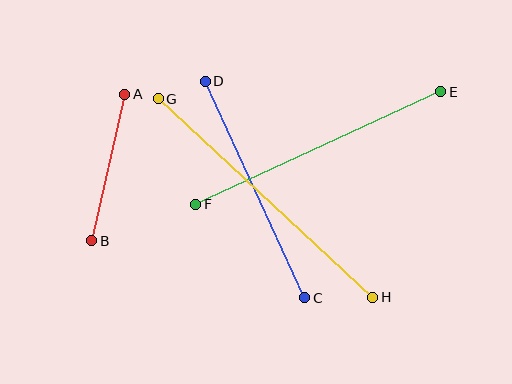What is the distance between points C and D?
The distance is approximately 238 pixels.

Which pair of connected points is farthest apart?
Points G and H are farthest apart.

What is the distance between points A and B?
The distance is approximately 150 pixels.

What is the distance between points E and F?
The distance is approximately 269 pixels.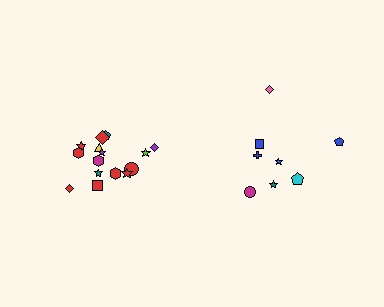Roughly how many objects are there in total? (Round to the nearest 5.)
Roughly 25 objects in total.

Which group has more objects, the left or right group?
The left group.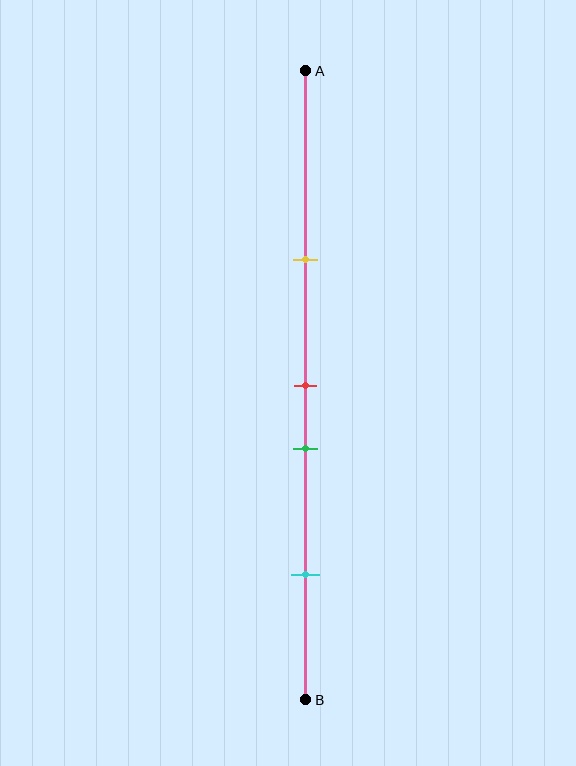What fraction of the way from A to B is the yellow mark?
The yellow mark is approximately 30% (0.3) of the way from A to B.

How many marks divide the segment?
There are 4 marks dividing the segment.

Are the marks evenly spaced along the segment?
No, the marks are not evenly spaced.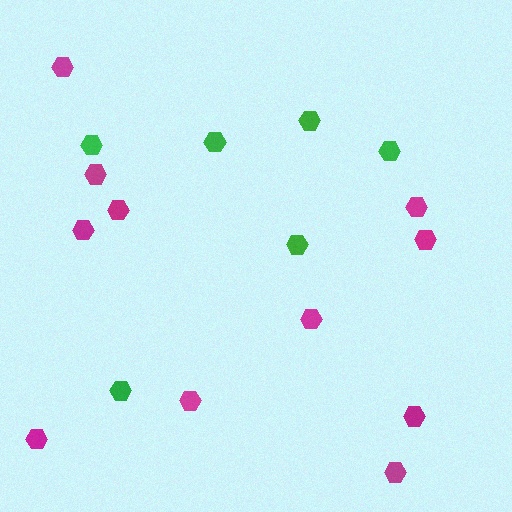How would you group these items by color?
There are 2 groups: one group of magenta hexagons (11) and one group of green hexagons (6).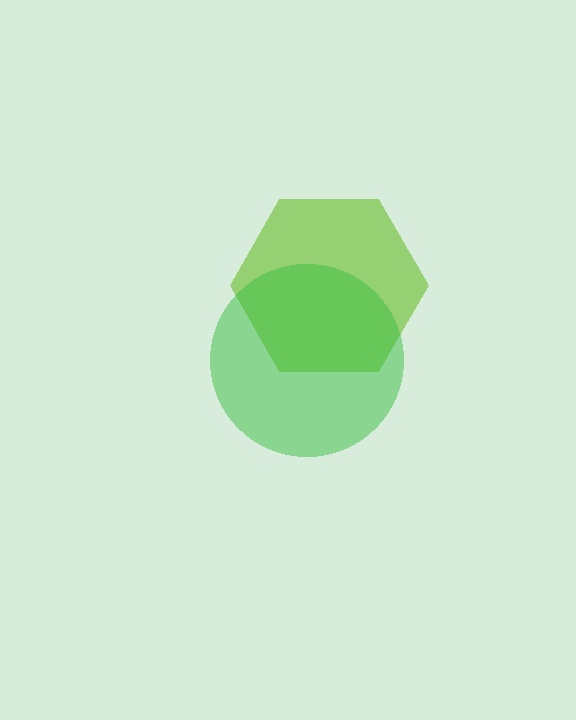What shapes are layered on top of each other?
The layered shapes are: a lime hexagon, a green circle.